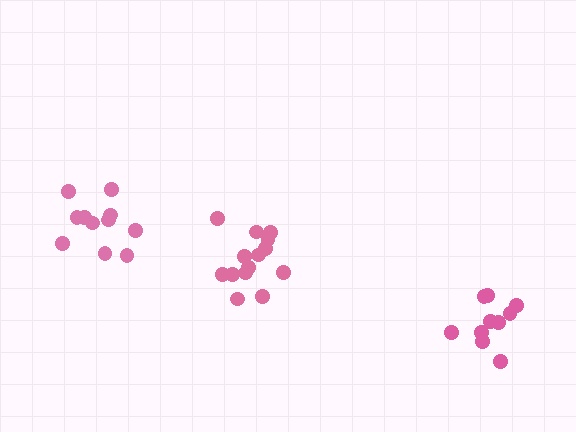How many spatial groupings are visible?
There are 3 spatial groupings.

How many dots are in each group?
Group 1: 11 dots, Group 2: 10 dots, Group 3: 14 dots (35 total).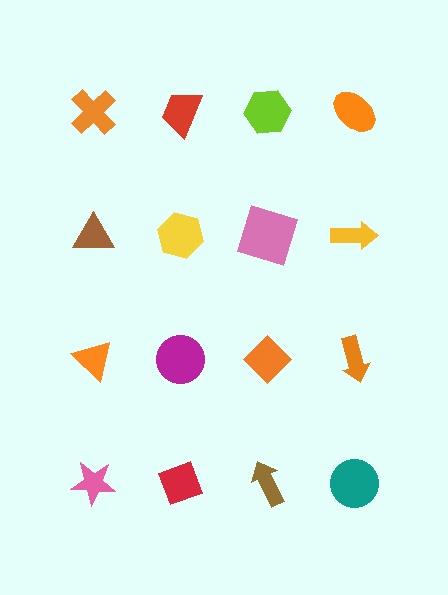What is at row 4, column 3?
A brown arrow.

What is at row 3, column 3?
An orange diamond.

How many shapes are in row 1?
4 shapes.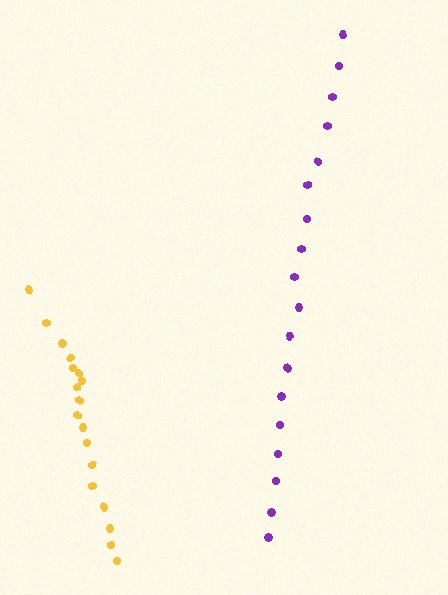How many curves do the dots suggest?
There are 2 distinct paths.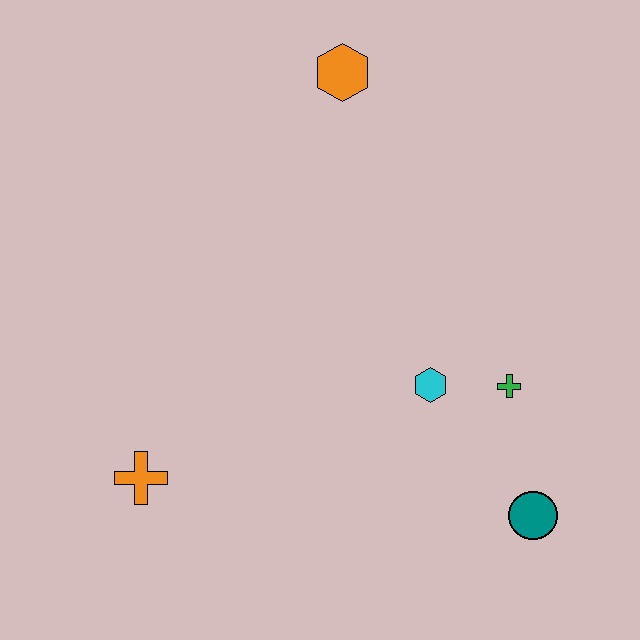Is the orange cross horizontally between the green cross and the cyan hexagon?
No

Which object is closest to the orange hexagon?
The cyan hexagon is closest to the orange hexagon.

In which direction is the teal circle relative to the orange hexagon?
The teal circle is below the orange hexagon.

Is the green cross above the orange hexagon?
No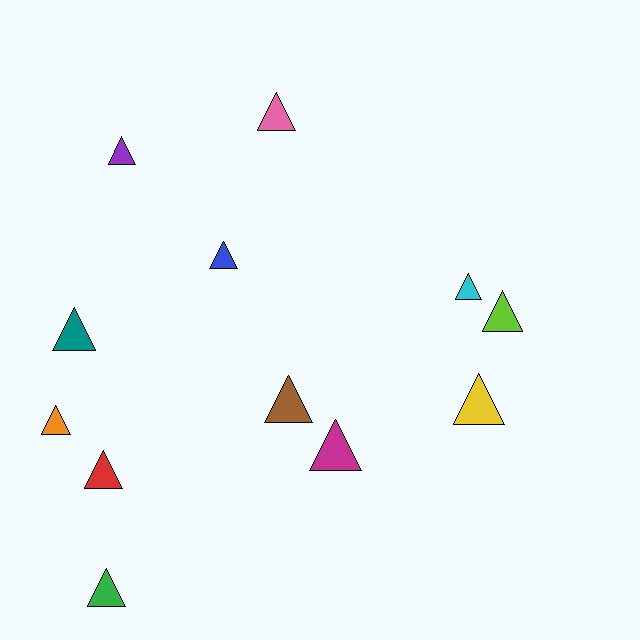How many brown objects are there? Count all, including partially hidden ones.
There is 1 brown object.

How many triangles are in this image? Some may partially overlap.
There are 12 triangles.